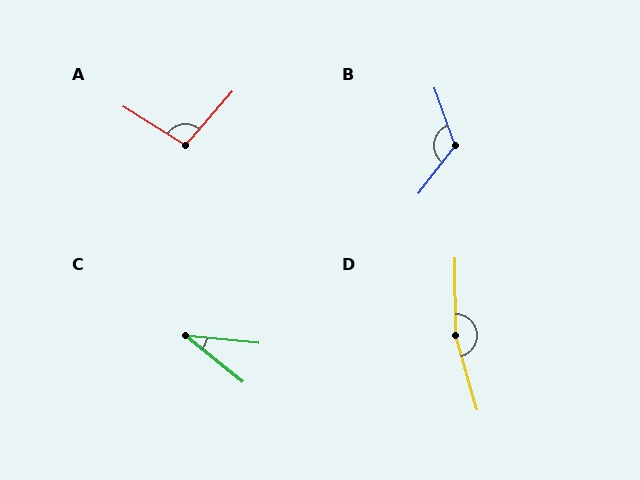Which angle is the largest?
D, at approximately 165 degrees.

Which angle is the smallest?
C, at approximately 33 degrees.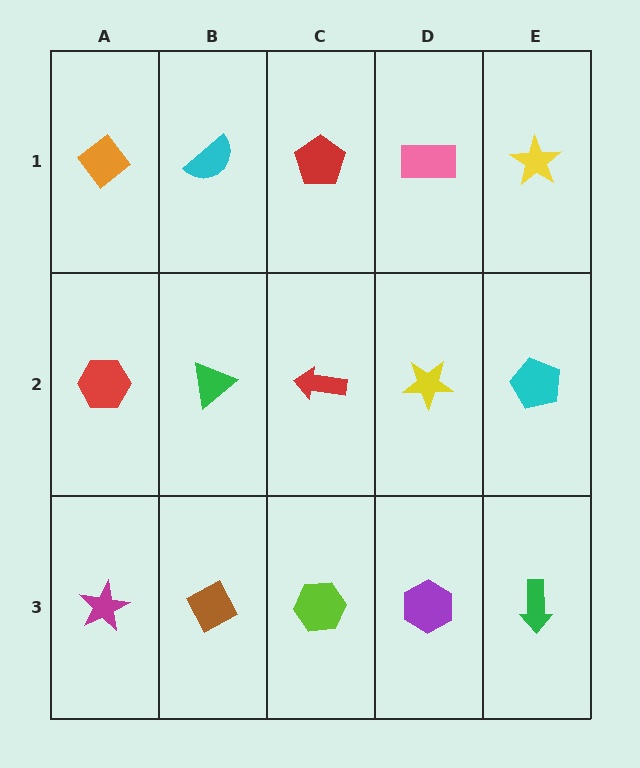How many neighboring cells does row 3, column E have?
2.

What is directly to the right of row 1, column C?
A pink rectangle.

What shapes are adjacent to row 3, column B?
A green triangle (row 2, column B), a magenta star (row 3, column A), a lime hexagon (row 3, column C).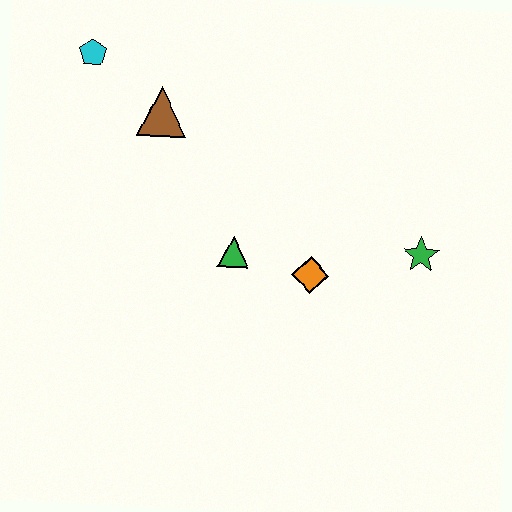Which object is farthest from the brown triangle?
The green star is farthest from the brown triangle.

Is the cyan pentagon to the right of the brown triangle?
No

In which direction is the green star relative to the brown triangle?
The green star is to the right of the brown triangle.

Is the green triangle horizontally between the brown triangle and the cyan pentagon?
No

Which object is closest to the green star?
The orange diamond is closest to the green star.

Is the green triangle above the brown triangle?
No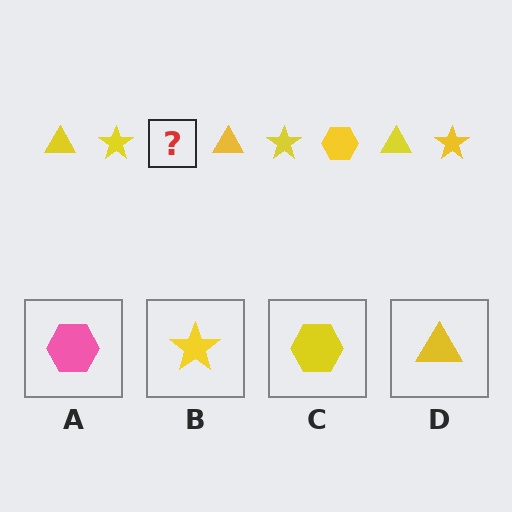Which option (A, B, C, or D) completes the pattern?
C.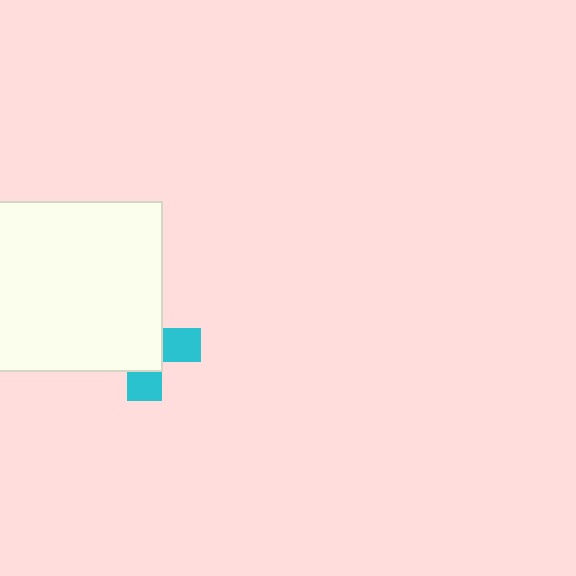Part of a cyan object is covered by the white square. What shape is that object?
It is a cross.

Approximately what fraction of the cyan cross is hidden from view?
Roughly 65% of the cyan cross is hidden behind the white square.